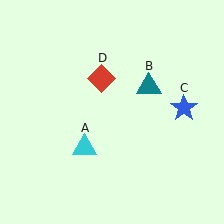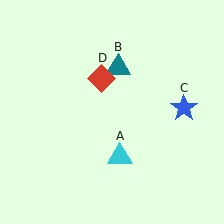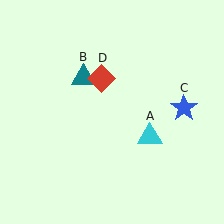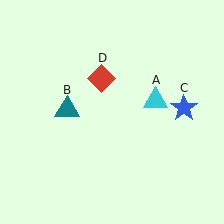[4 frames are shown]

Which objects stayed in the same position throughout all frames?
Blue star (object C) and red diamond (object D) remained stationary.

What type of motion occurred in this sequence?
The cyan triangle (object A), teal triangle (object B) rotated counterclockwise around the center of the scene.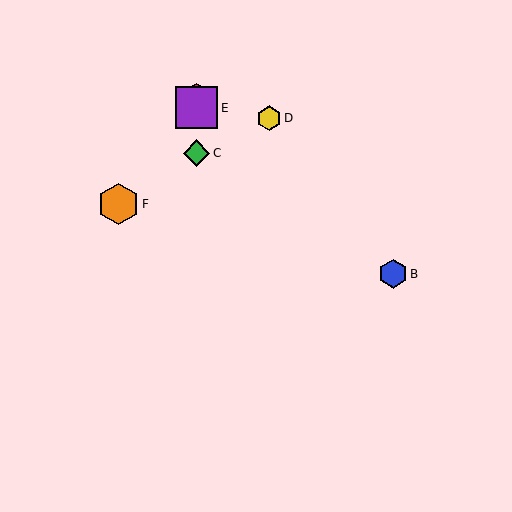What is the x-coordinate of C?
Object C is at x≈197.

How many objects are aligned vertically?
3 objects (A, C, E) are aligned vertically.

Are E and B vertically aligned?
No, E is at x≈197 and B is at x≈393.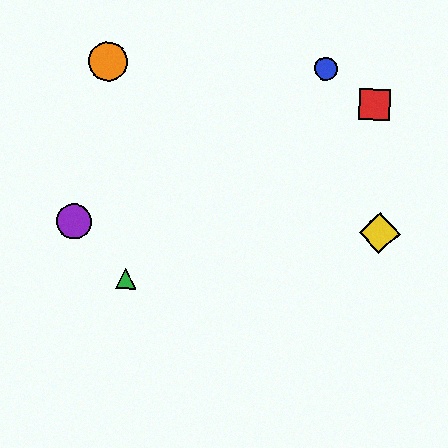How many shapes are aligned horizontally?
2 shapes (the yellow diamond, the purple circle) are aligned horizontally.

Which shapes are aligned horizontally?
The yellow diamond, the purple circle are aligned horizontally.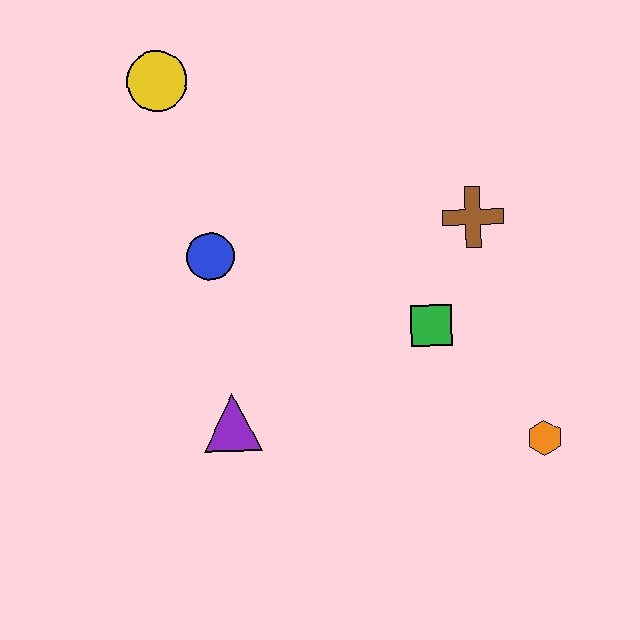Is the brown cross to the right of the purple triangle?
Yes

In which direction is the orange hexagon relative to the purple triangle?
The orange hexagon is to the right of the purple triangle.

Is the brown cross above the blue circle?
Yes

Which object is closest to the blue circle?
The purple triangle is closest to the blue circle.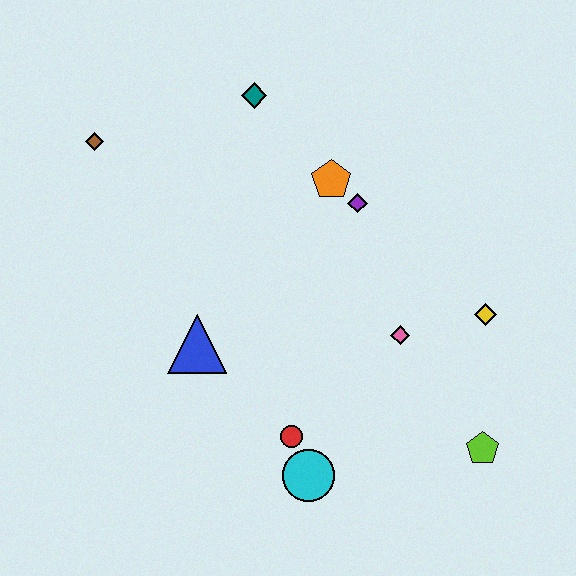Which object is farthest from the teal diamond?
The lime pentagon is farthest from the teal diamond.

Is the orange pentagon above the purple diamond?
Yes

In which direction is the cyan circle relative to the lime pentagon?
The cyan circle is to the left of the lime pentagon.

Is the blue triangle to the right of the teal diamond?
No